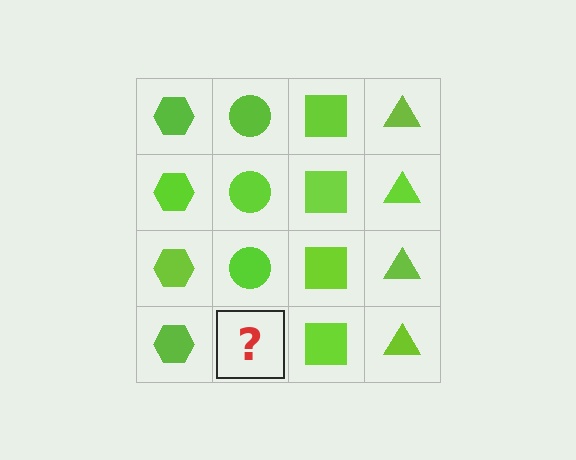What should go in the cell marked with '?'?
The missing cell should contain a lime circle.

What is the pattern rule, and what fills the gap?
The rule is that each column has a consistent shape. The gap should be filled with a lime circle.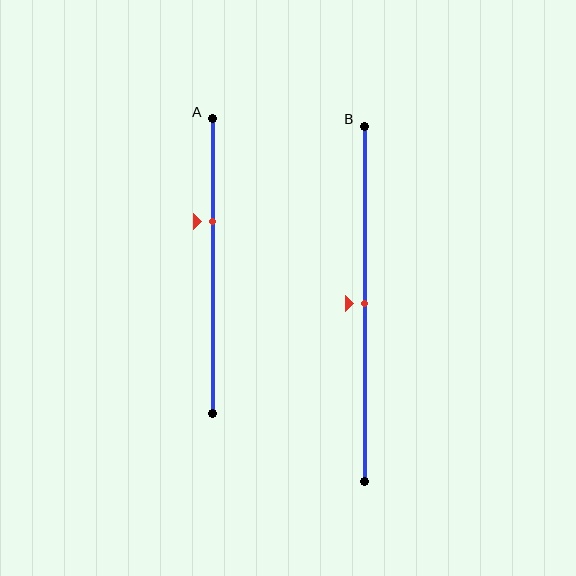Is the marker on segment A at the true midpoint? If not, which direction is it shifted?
No, the marker on segment A is shifted upward by about 15% of the segment length.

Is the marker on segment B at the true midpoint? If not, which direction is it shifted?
Yes, the marker on segment B is at the true midpoint.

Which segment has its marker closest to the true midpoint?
Segment B has its marker closest to the true midpoint.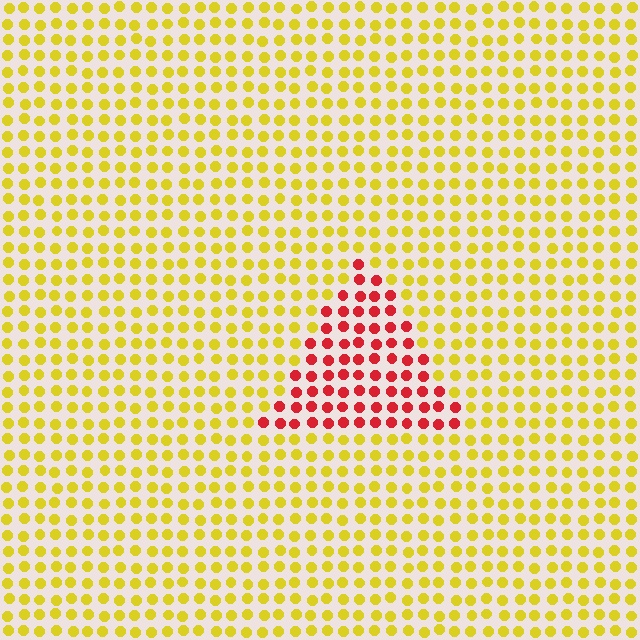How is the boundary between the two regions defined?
The boundary is defined purely by a slight shift in hue (about 62 degrees). Spacing, size, and orientation are identical on both sides.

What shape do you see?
I see a triangle.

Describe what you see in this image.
The image is filled with small yellow elements in a uniform arrangement. A triangle-shaped region is visible where the elements are tinted to a slightly different hue, forming a subtle color boundary.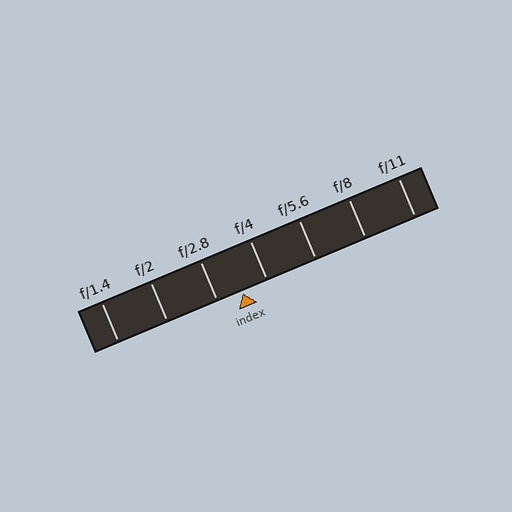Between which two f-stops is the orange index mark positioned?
The index mark is between f/2.8 and f/4.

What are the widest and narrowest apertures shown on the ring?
The widest aperture shown is f/1.4 and the narrowest is f/11.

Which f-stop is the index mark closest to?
The index mark is closest to f/4.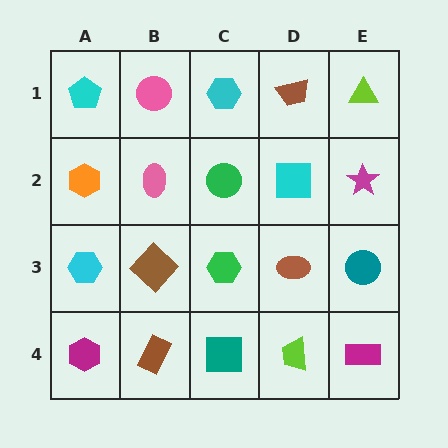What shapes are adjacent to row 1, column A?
An orange hexagon (row 2, column A), a pink circle (row 1, column B).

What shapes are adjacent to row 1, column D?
A cyan square (row 2, column D), a cyan hexagon (row 1, column C), a lime triangle (row 1, column E).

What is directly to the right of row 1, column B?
A cyan hexagon.